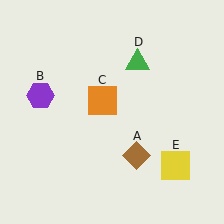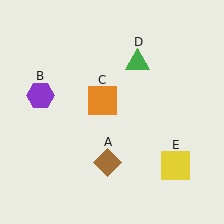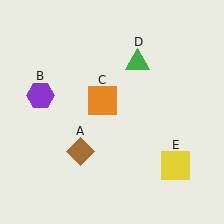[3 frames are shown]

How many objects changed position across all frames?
1 object changed position: brown diamond (object A).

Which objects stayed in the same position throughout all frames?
Purple hexagon (object B) and orange square (object C) and green triangle (object D) and yellow square (object E) remained stationary.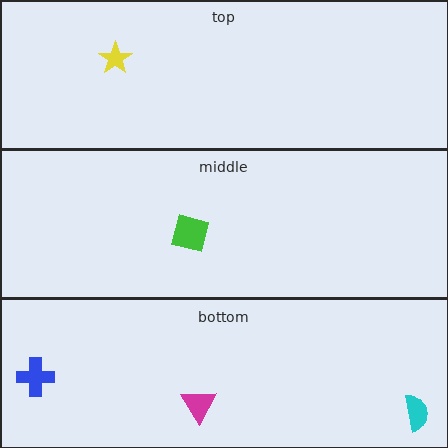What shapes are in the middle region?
The green square.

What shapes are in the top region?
The yellow star.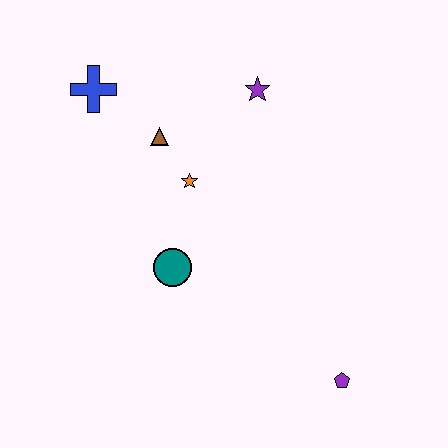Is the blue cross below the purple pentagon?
No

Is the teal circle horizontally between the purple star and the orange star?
No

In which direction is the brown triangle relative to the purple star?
The brown triangle is to the left of the purple star.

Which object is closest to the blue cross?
The brown triangle is closest to the blue cross.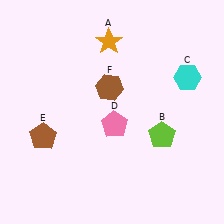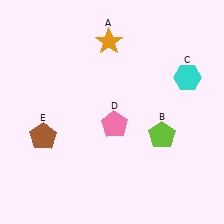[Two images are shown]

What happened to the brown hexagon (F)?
The brown hexagon (F) was removed in Image 2. It was in the top-left area of Image 1.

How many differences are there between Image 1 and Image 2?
There is 1 difference between the two images.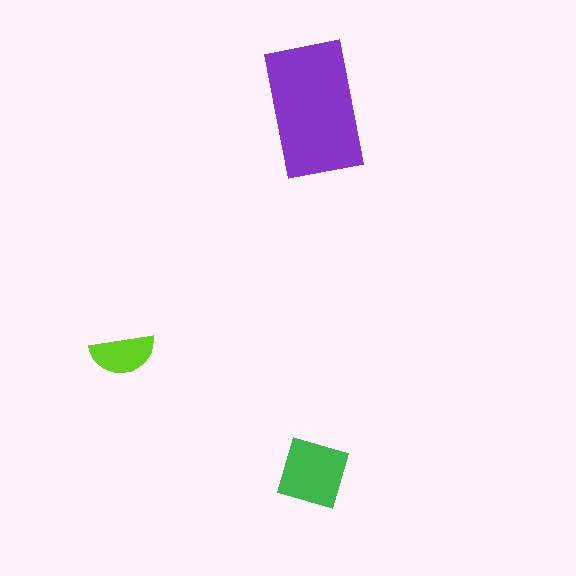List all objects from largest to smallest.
The purple rectangle, the green diamond, the lime semicircle.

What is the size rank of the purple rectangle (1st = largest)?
1st.